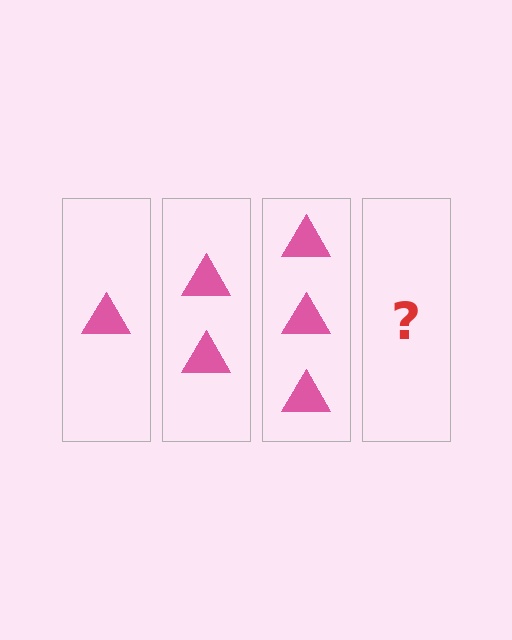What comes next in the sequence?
The next element should be 4 triangles.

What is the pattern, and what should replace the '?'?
The pattern is that each step adds one more triangle. The '?' should be 4 triangles.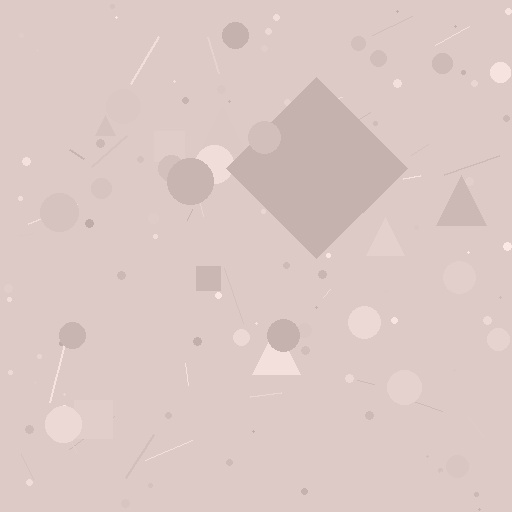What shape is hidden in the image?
A diamond is hidden in the image.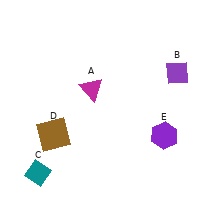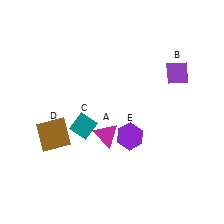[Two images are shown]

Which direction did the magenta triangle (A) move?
The magenta triangle (A) moved down.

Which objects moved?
The objects that moved are: the magenta triangle (A), the teal diamond (C), the purple hexagon (E).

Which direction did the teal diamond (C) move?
The teal diamond (C) moved up.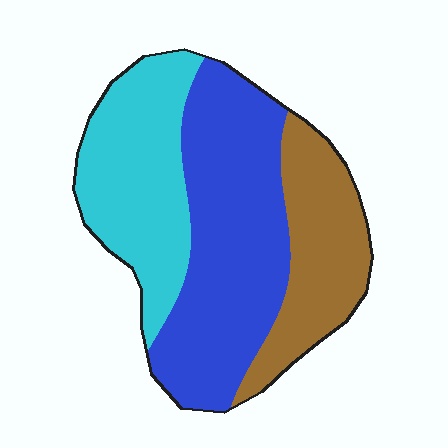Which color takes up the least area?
Brown, at roughly 25%.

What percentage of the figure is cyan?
Cyan covers about 30% of the figure.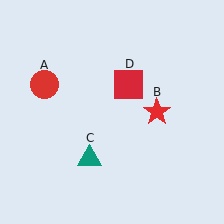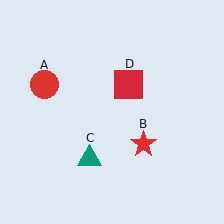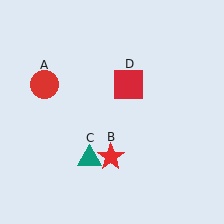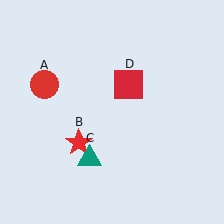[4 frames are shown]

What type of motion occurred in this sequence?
The red star (object B) rotated clockwise around the center of the scene.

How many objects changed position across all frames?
1 object changed position: red star (object B).